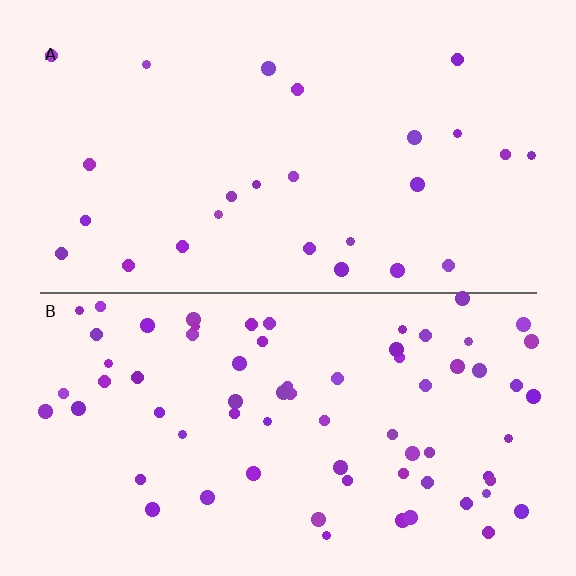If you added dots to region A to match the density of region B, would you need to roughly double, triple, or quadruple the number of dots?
Approximately triple.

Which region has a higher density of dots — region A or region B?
B (the bottom).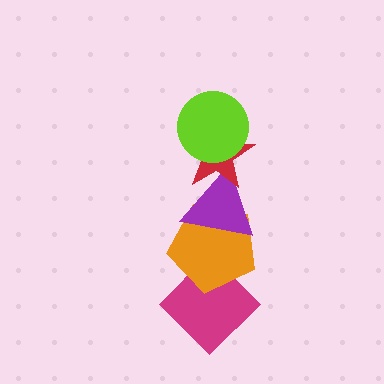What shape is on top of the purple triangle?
The red star is on top of the purple triangle.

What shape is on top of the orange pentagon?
The purple triangle is on top of the orange pentagon.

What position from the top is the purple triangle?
The purple triangle is 3rd from the top.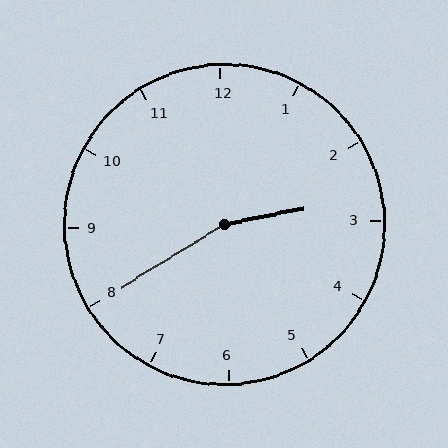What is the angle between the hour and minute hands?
Approximately 160 degrees.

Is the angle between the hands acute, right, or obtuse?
It is obtuse.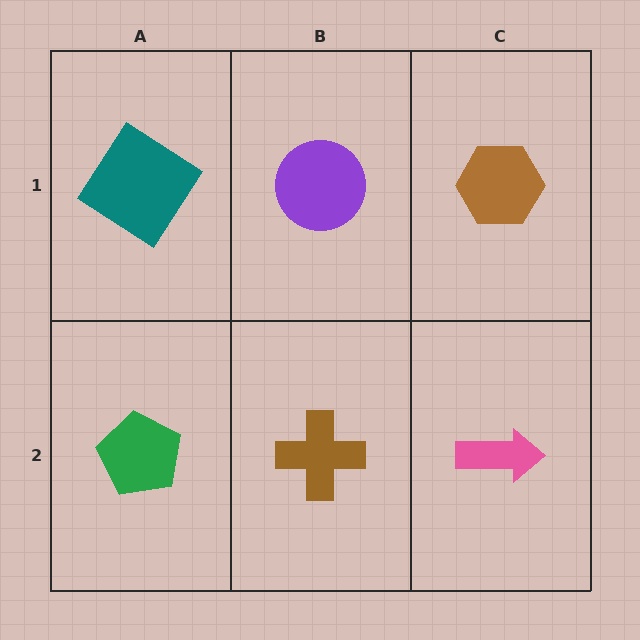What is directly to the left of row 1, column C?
A purple circle.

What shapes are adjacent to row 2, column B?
A purple circle (row 1, column B), a green pentagon (row 2, column A), a pink arrow (row 2, column C).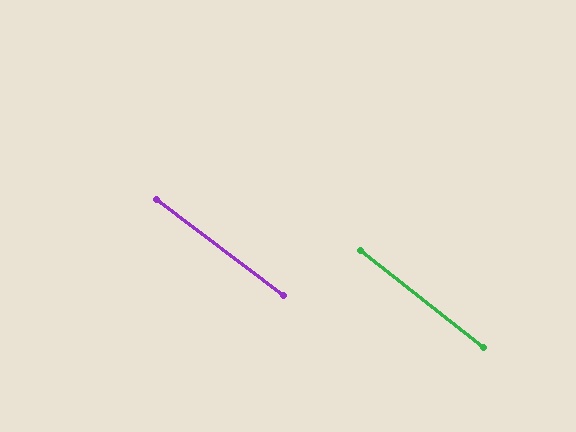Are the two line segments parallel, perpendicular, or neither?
Parallel — their directions differ by only 0.9°.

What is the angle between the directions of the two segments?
Approximately 1 degree.